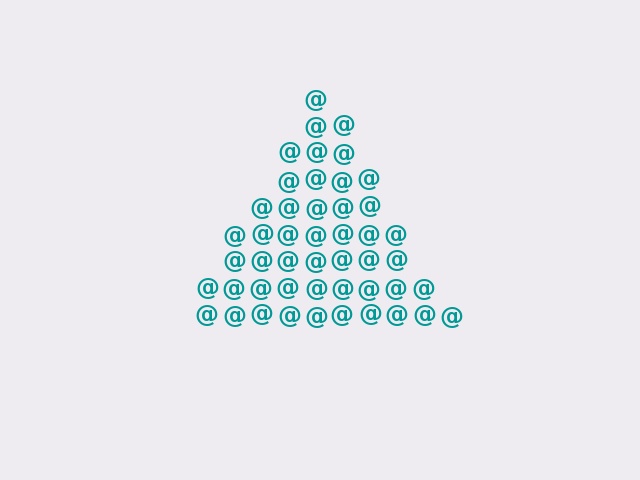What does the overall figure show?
The overall figure shows a triangle.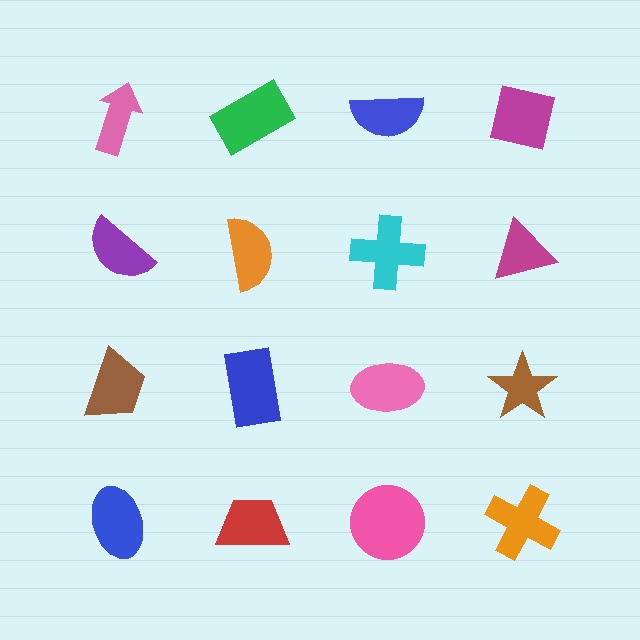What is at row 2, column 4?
A magenta triangle.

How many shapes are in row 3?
4 shapes.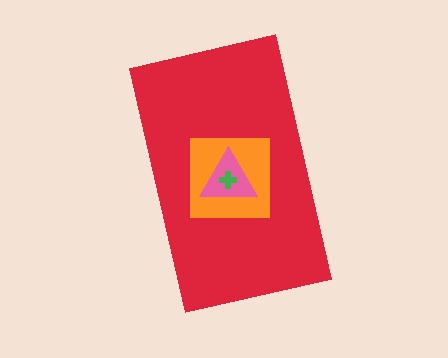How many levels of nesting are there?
4.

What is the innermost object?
The green cross.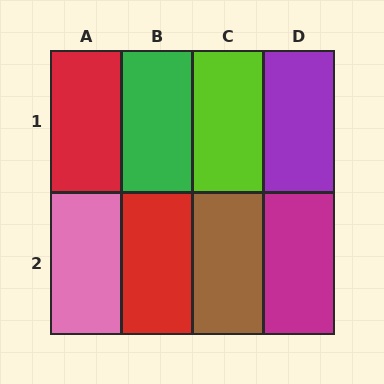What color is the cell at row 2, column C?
Brown.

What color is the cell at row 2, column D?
Magenta.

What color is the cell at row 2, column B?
Red.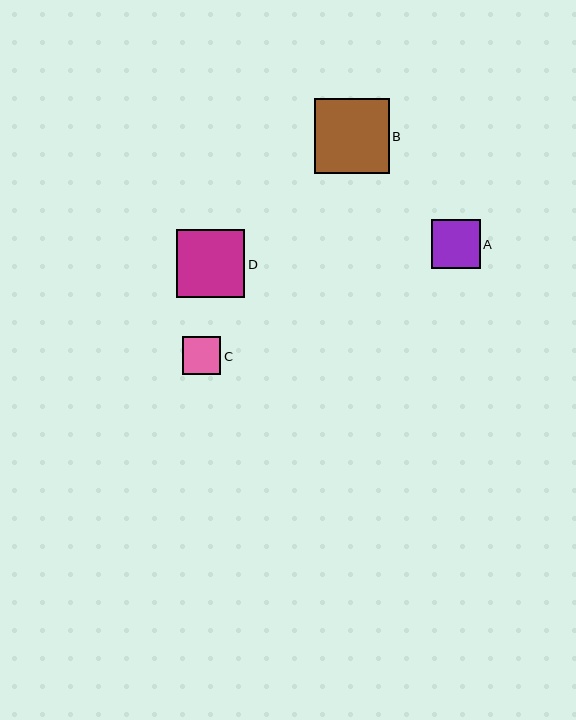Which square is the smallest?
Square C is the smallest with a size of approximately 38 pixels.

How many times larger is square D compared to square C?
Square D is approximately 1.8 times the size of square C.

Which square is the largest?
Square B is the largest with a size of approximately 74 pixels.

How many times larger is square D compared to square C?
Square D is approximately 1.8 times the size of square C.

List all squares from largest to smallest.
From largest to smallest: B, D, A, C.